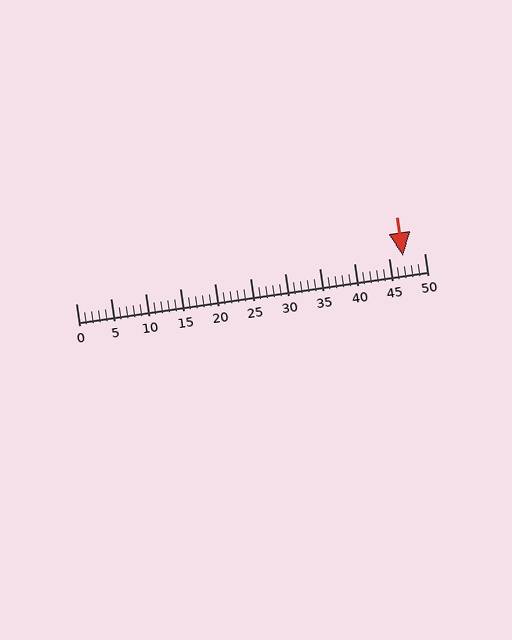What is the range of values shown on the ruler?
The ruler shows values from 0 to 50.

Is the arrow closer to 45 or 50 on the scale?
The arrow is closer to 45.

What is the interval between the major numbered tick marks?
The major tick marks are spaced 5 units apart.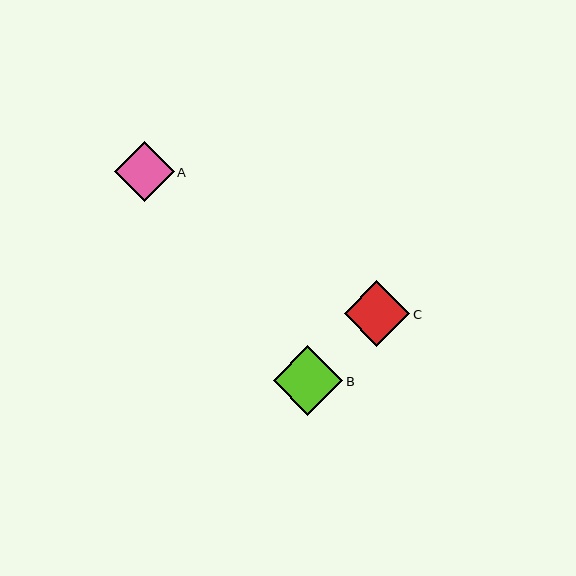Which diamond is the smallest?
Diamond A is the smallest with a size of approximately 60 pixels.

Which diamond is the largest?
Diamond B is the largest with a size of approximately 69 pixels.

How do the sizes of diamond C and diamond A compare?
Diamond C and diamond A are approximately the same size.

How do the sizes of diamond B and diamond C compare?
Diamond B and diamond C are approximately the same size.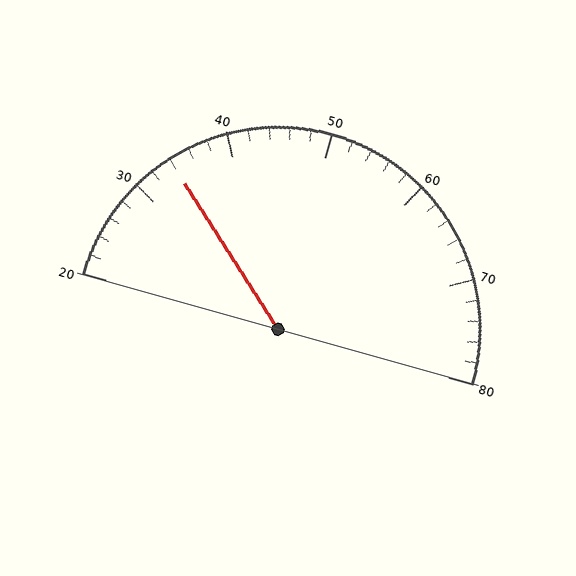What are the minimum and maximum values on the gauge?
The gauge ranges from 20 to 80.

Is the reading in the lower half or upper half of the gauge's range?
The reading is in the lower half of the range (20 to 80).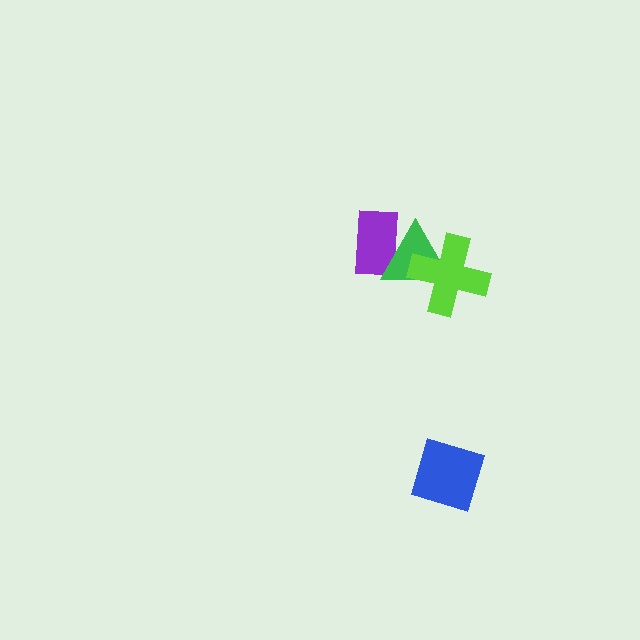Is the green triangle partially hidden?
Yes, it is partially covered by another shape.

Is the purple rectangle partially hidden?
Yes, it is partially covered by another shape.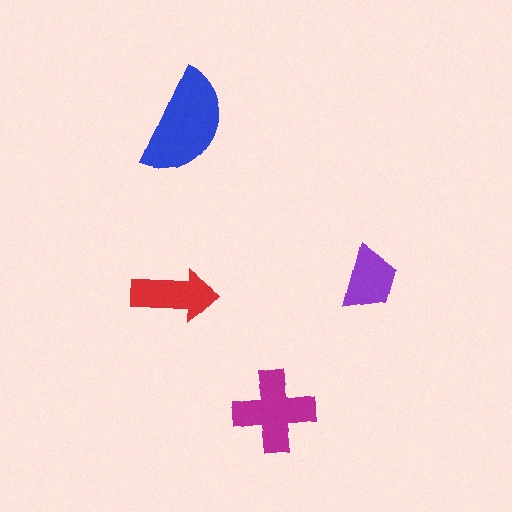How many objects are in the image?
There are 4 objects in the image.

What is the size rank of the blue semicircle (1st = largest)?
1st.